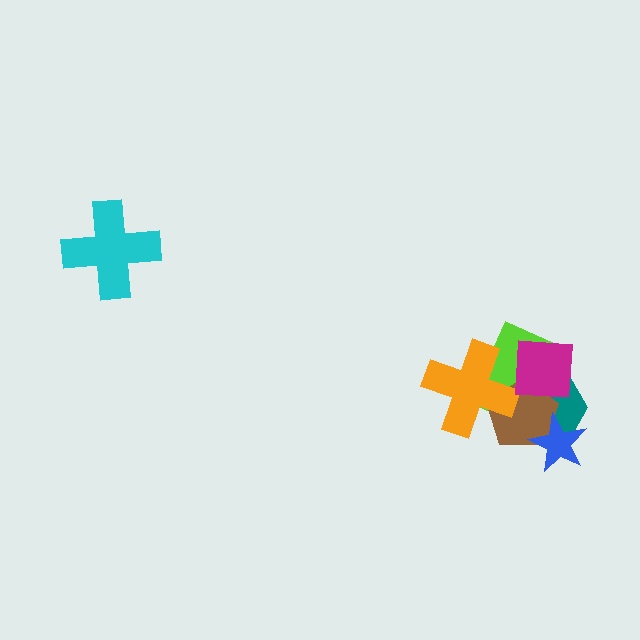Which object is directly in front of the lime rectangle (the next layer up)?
The brown pentagon is directly in front of the lime rectangle.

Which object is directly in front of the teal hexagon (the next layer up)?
The lime rectangle is directly in front of the teal hexagon.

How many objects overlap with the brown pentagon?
5 objects overlap with the brown pentagon.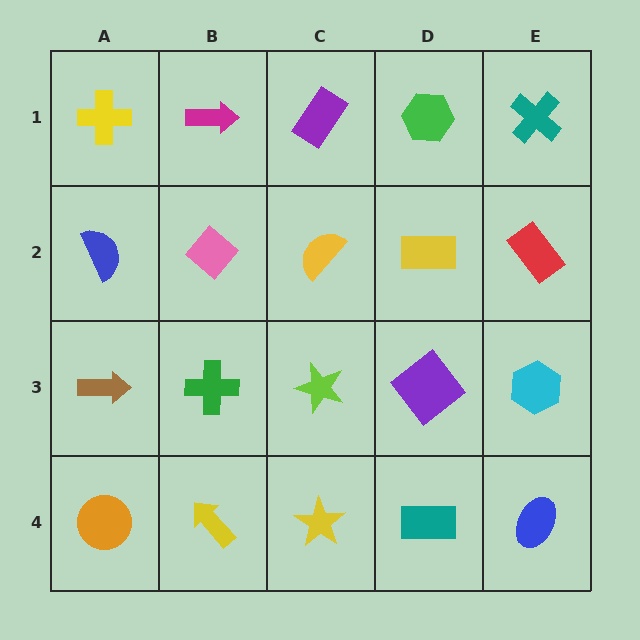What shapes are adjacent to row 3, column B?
A pink diamond (row 2, column B), a yellow arrow (row 4, column B), a brown arrow (row 3, column A), a lime star (row 3, column C).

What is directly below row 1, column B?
A pink diamond.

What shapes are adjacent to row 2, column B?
A magenta arrow (row 1, column B), a green cross (row 3, column B), a blue semicircle (row 2, column A), a yellow semicircle (row 2, column C).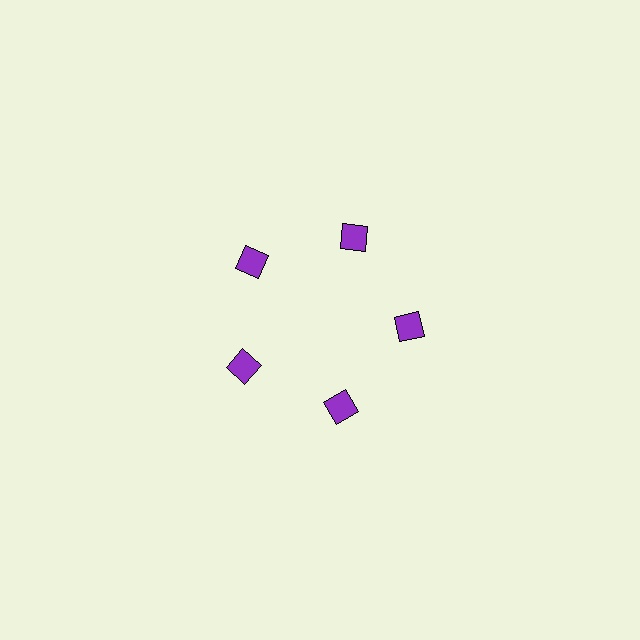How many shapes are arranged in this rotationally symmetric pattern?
There are 5 shapes, arranged in 5 groups of 1.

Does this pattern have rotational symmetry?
Yes, this pattern has 5-fold rotational symmetry. It looks the same after rotating 72 degrees around the center.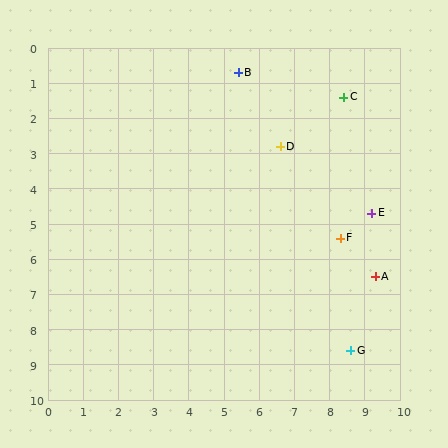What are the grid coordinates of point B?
Point B is at approximately (5.4, 0.7).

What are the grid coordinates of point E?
Point E is at approximately (9.2, 4.7).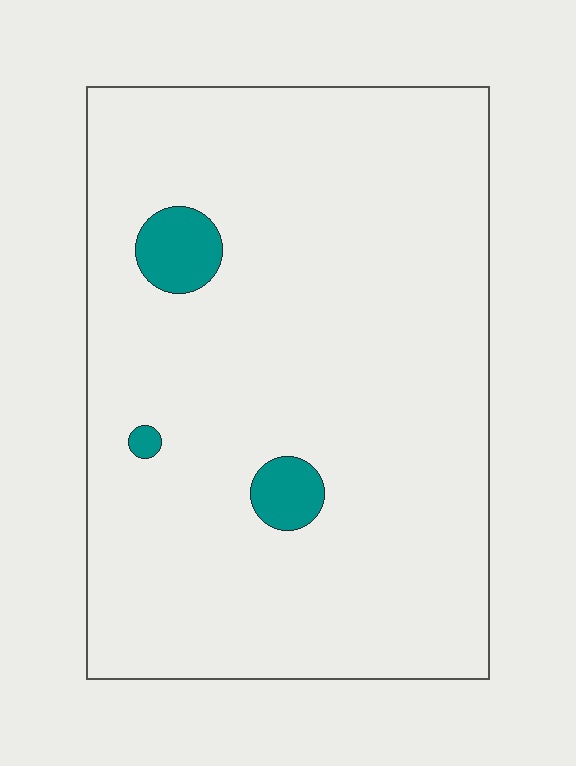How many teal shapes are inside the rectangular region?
3.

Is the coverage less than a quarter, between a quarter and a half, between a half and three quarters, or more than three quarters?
Less than a quarter.